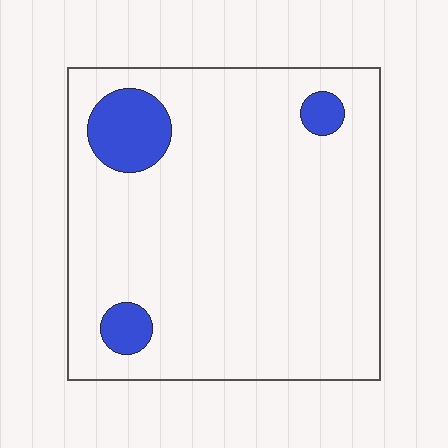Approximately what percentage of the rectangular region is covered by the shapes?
Approximately 10%.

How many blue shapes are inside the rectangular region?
3.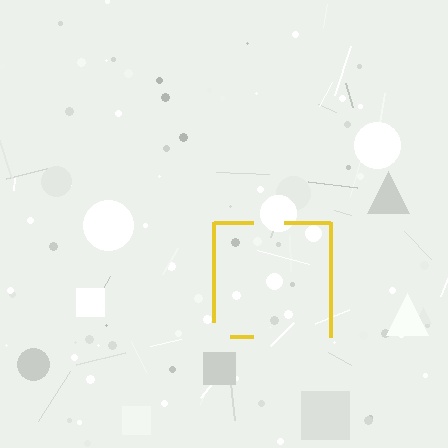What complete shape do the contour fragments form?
The contour fragments form a square.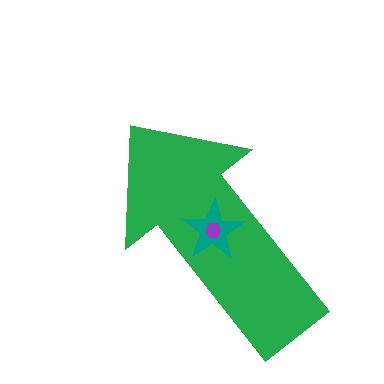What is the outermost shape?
The green arrow.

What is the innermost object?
The purple hexagon.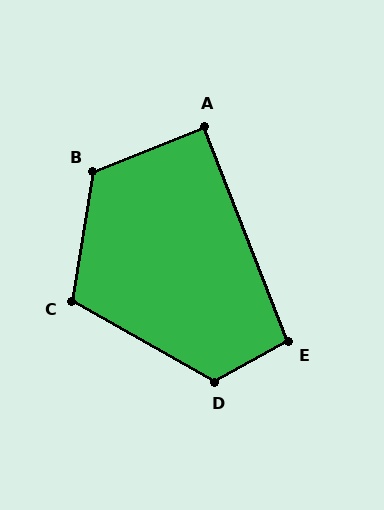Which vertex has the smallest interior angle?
A, at approximately 89 degrees.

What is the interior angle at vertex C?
Approximately 110 degrees (obtuse).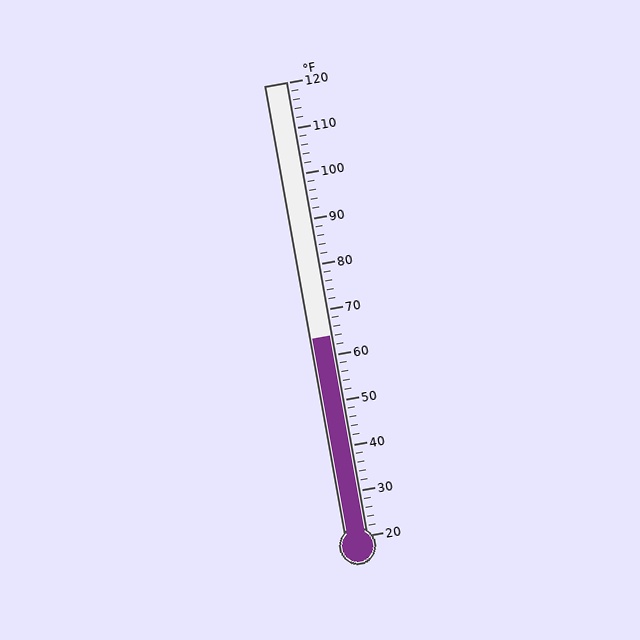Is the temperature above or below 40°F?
The temperature is above 40°F.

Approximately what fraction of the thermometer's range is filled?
The thermometer is filled to approximately 45% of its range.